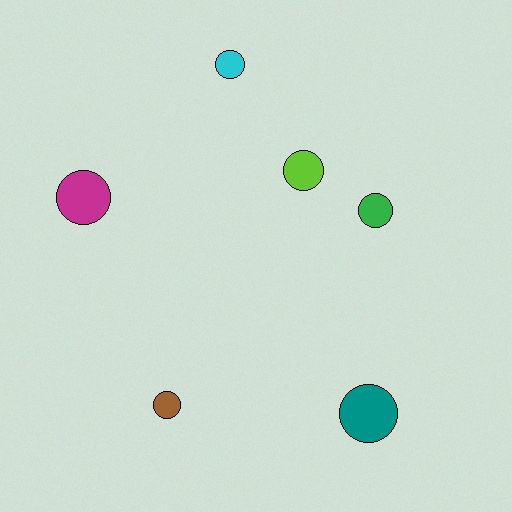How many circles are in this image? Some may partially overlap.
There are 6 circles.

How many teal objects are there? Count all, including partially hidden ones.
There is 1 teal object.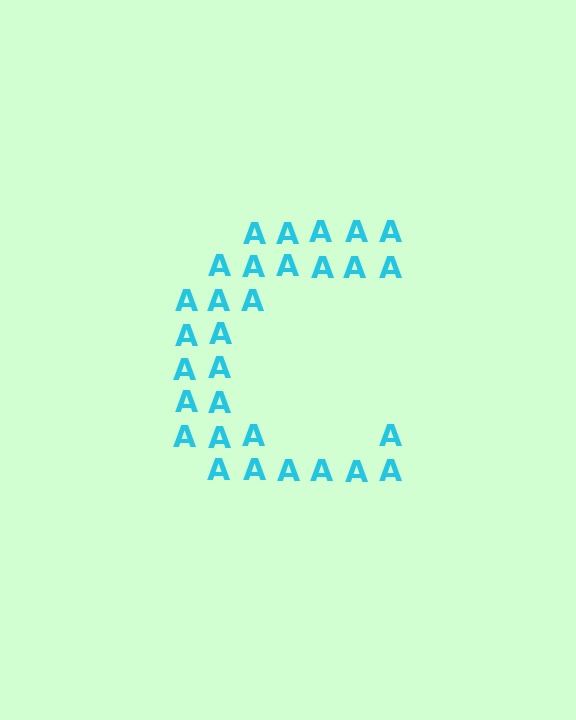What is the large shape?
The large shape is the letter C.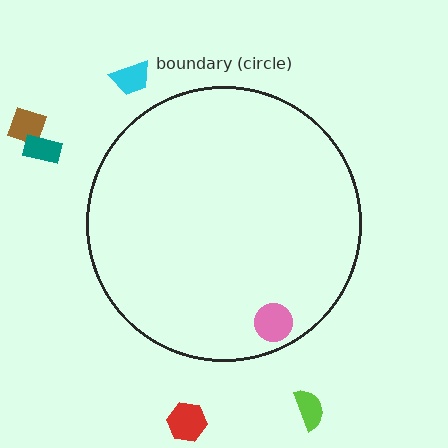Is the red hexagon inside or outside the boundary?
Outside.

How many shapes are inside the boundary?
1 inside, 5 outside.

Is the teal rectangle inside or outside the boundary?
Outside.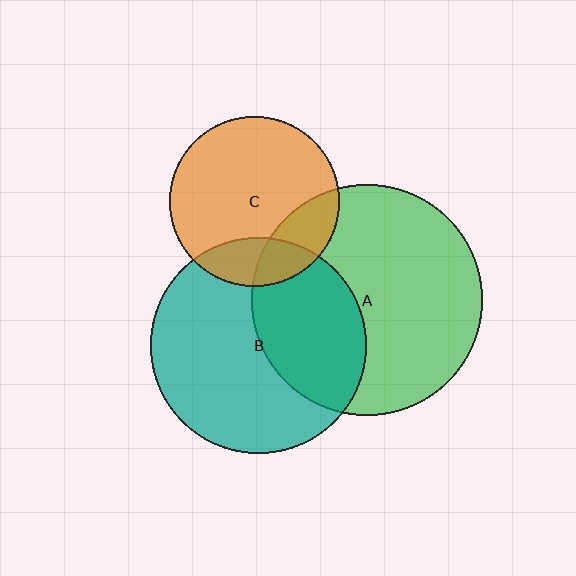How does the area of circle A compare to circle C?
Approximately 1.8 times.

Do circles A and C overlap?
Yes.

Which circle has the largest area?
Circle A (green).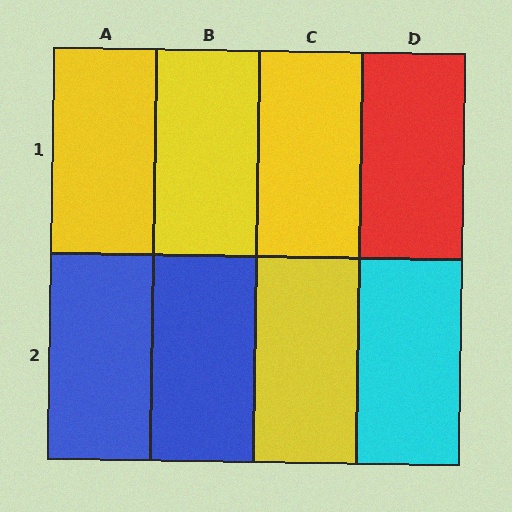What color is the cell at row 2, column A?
Blue.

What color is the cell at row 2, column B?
Blue.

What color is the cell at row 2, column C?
Yellow.